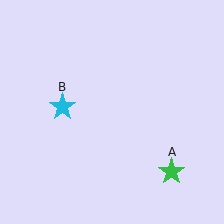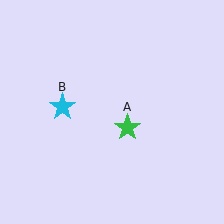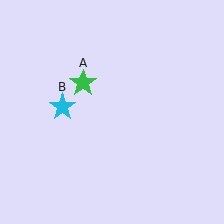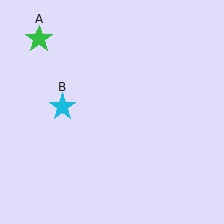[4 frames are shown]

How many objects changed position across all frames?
1 object changed position: green star (object A).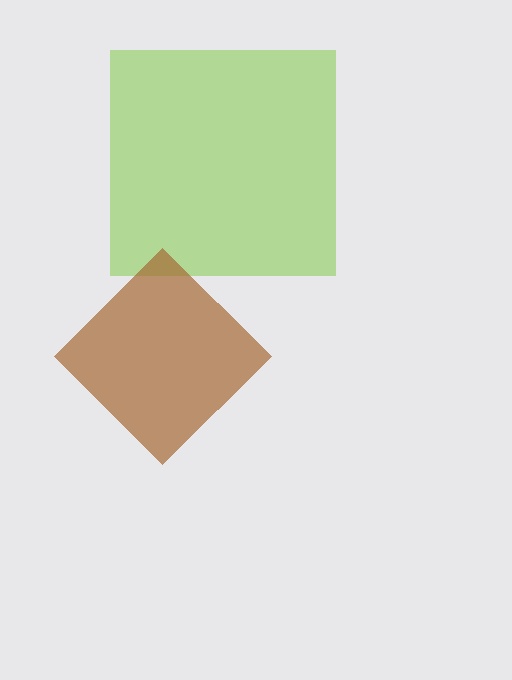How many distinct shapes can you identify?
There are 2 distinct shapes: a lime square, a brown diamond.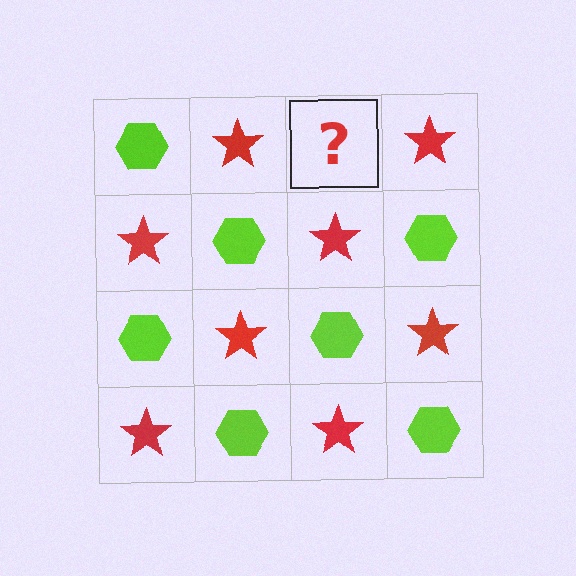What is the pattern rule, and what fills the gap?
The rule is that it alternates lime hexagon and red star in a checkerboard pattern. The gap should be filled with a lime hexagon.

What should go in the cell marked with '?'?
The missing cell should contain a lime hexagon.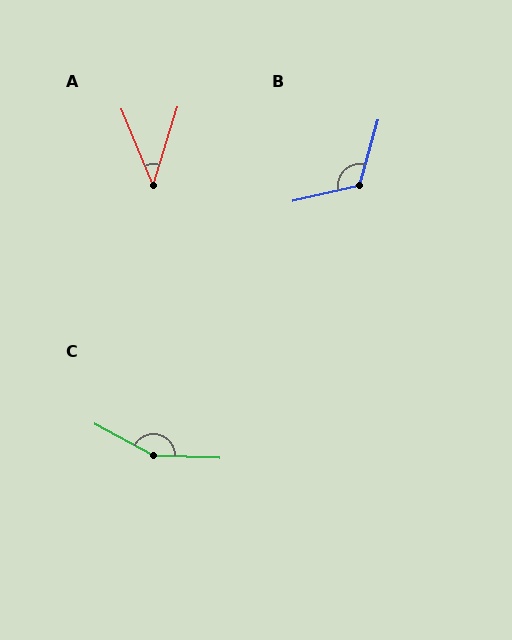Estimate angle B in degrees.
Approximately 119 degrees.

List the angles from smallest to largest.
A (40°), B (119°), C (154°).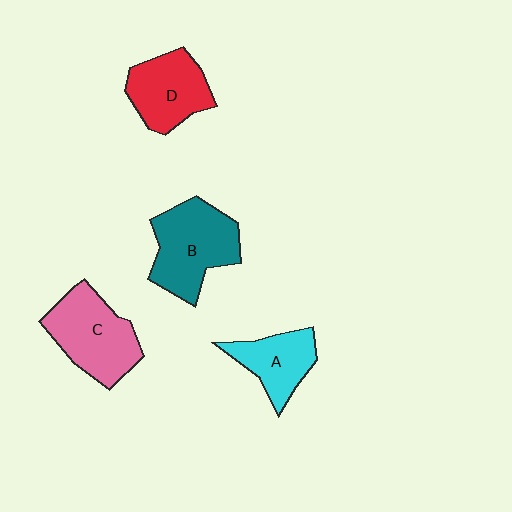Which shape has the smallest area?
Shape A (cyan).